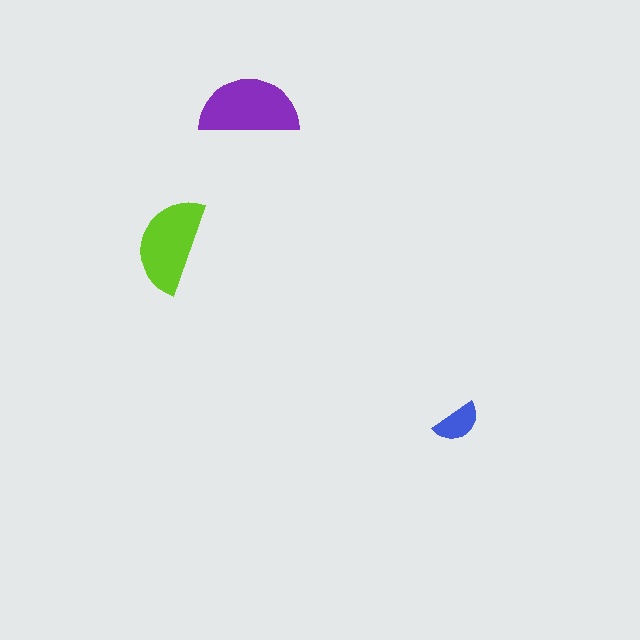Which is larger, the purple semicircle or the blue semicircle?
The purple one.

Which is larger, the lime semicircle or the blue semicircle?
The lime one.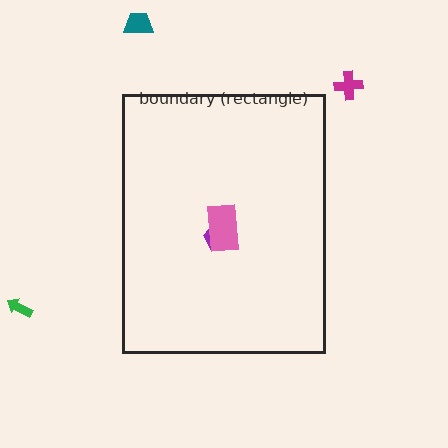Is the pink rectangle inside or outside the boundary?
Inside.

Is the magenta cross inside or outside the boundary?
Outside.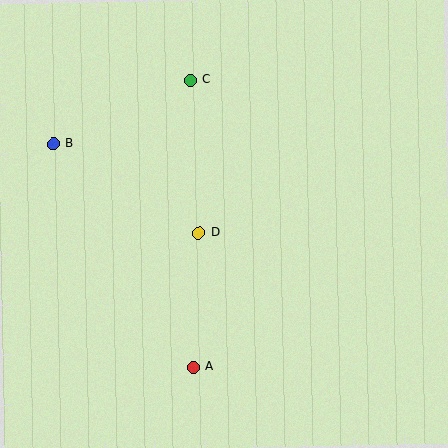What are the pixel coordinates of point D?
Point D is at (199, 233).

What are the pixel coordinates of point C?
Point C is at (190, 80).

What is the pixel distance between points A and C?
The distance between A and C is 287 pixels.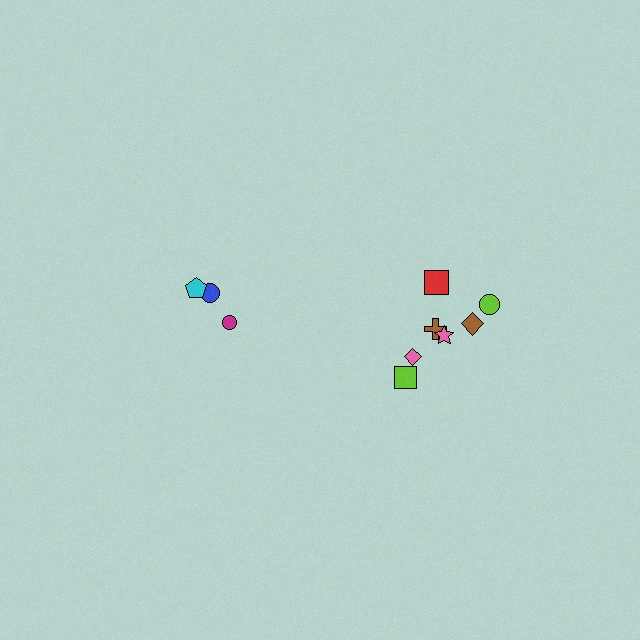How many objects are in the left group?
There are 3 objects.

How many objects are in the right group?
There are 7 objects.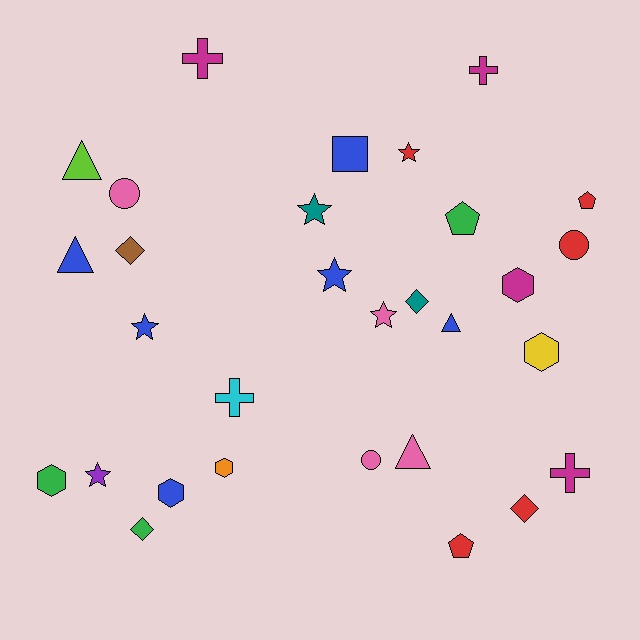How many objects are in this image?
There are 30 objects.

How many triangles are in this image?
There are 4 triangles.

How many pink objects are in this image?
There are 4 pink objects.